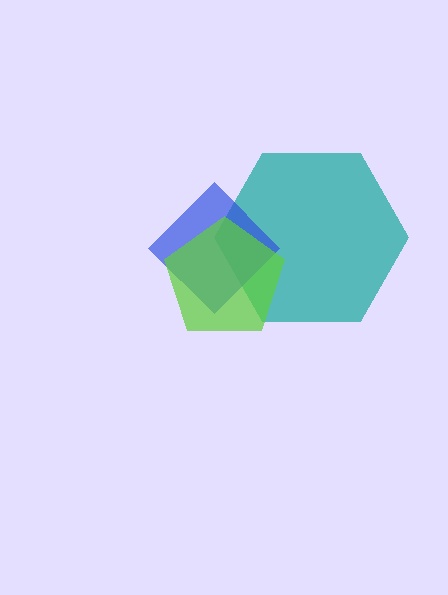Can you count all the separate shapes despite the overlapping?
Yes, there are 3 separate shapes.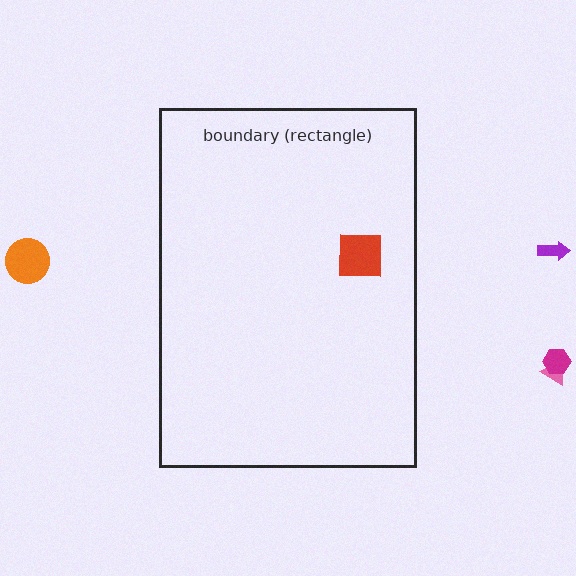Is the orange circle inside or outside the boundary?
Outside.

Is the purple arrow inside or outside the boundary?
Outside.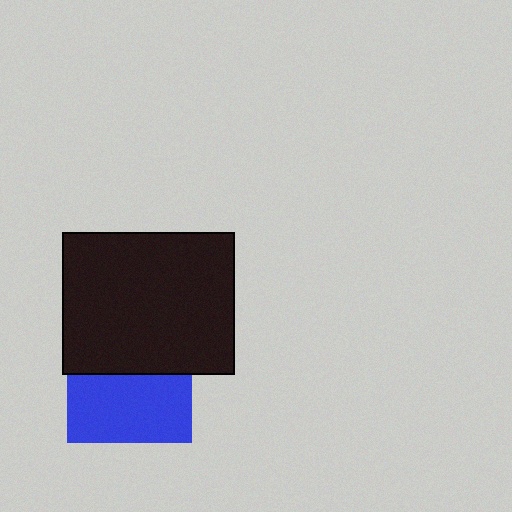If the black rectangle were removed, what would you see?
You would see the complete blue square.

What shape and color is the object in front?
The object in front is a black rectangle.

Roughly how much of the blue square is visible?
About half of it is visible (roughly 54%).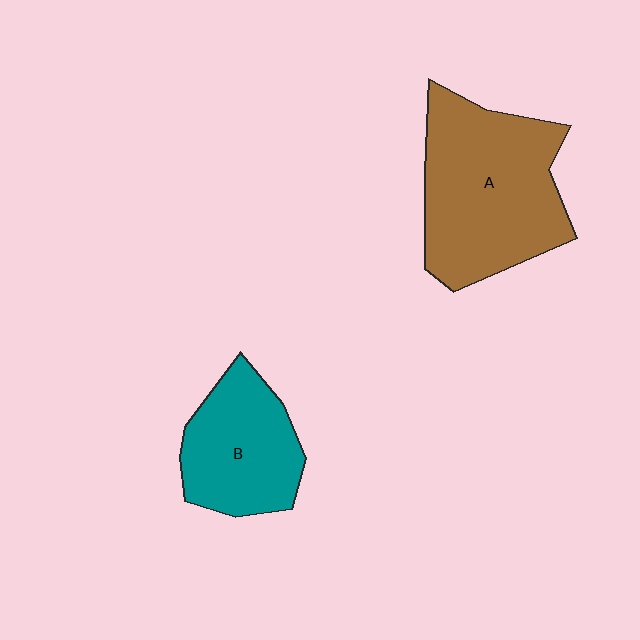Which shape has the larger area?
Shape A (brown).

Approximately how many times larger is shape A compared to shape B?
Approximately 1.6 times.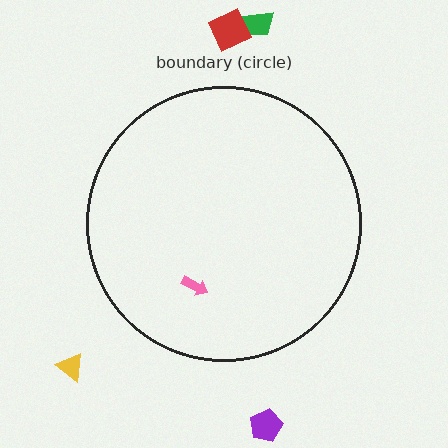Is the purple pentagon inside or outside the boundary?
Outside.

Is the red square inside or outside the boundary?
Outside.